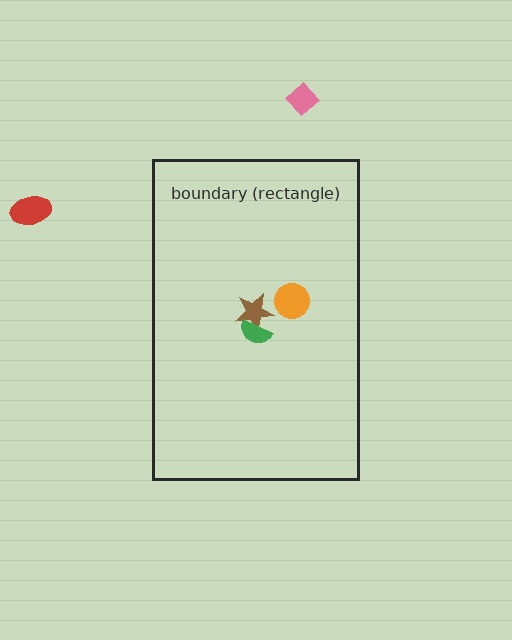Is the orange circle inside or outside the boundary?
Inside.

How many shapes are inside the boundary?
3 inside, 2 outside.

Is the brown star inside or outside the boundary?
Inside.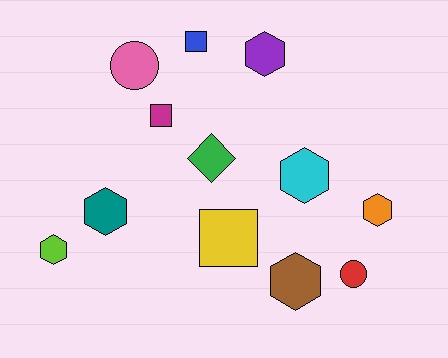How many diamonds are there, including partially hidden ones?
There is 1 diamond.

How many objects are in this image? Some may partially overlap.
There are 12 objects.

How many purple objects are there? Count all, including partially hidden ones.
There is 1 purple object.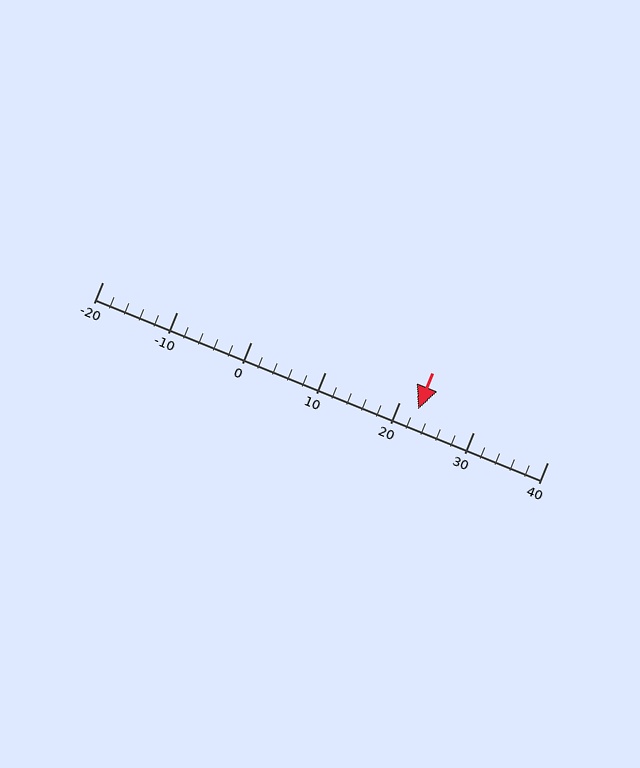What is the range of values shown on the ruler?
The ruler shows values from -20 to 40.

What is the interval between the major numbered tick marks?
The major tick marks are spaced 10 units apart.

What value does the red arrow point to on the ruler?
The red arrow points to approximately 23.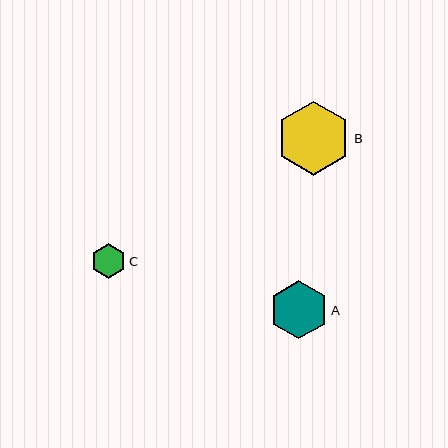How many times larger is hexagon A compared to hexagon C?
Hexagon A is approximately 1.7 times the size of hexagon C.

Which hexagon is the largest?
Hexagon B is the largest with a size of approximately 74 pixels.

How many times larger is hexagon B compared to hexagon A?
Hexagon B is approximately 1.3 times the size of hexagon A.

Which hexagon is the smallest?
Hexagon C is the smallest with a size of approximately 35 pixels.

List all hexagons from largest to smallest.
From largest to smallest: B, A, C.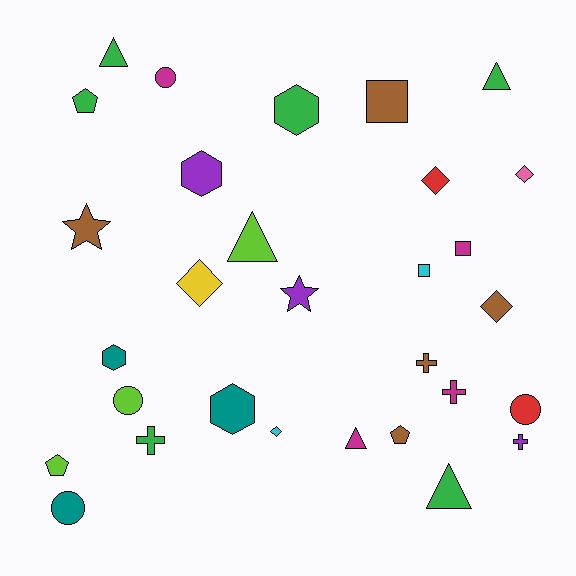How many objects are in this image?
There are 30 objects.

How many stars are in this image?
There are 2 stars.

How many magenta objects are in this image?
There are 4 magenta objects.